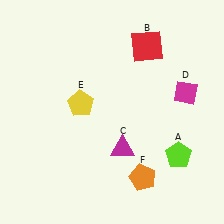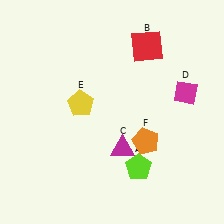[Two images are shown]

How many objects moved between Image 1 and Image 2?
2 objects moved between the two images.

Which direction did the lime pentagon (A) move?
The lime pentagon (A) moved left.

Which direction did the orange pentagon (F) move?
The orange pentagon (F) moved up.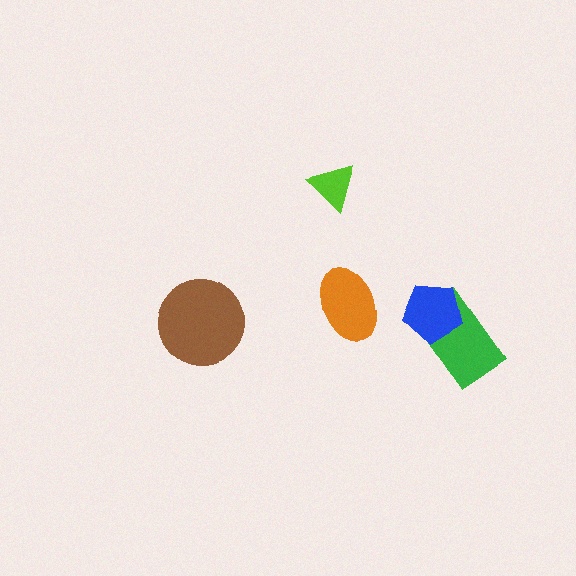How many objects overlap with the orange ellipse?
0 objects overlap with the orange ellipse.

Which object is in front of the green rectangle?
The blue pentagon is in front of the green rectangle.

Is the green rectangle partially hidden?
Yes, it is partially covered by another shape.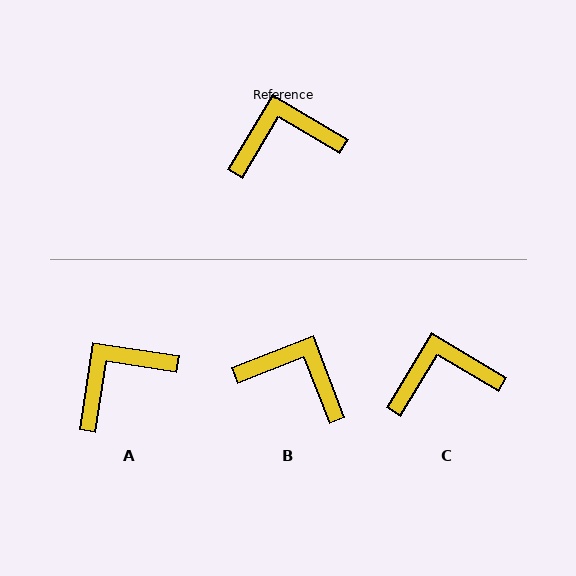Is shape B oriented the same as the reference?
No, it is off by about 38 degrees.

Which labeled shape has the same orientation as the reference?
C.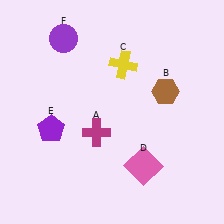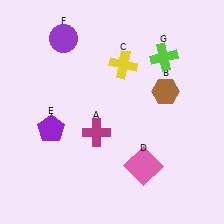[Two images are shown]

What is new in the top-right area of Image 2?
A lime cross (G) was added in the top-right area of Image 2.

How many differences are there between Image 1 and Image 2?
There is 1 difference between the two images.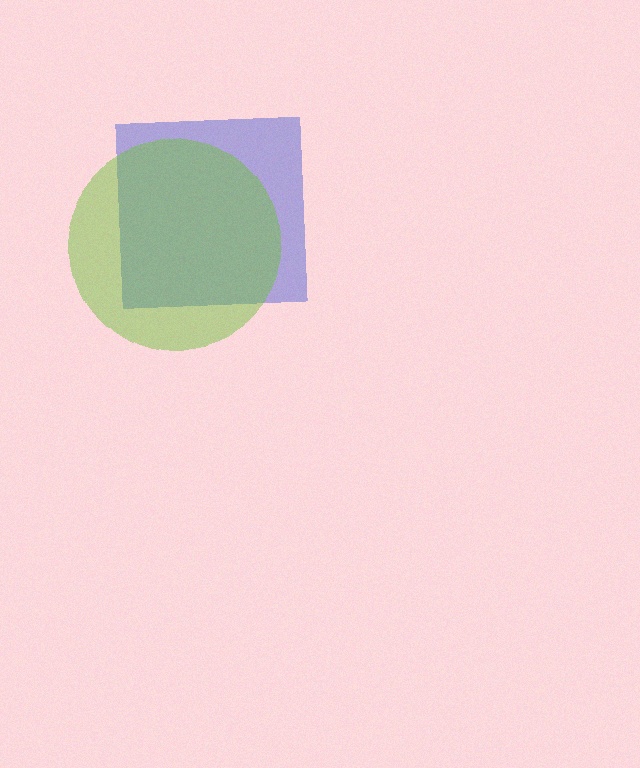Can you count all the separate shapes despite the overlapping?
Yes, there are 2 separate shapes.